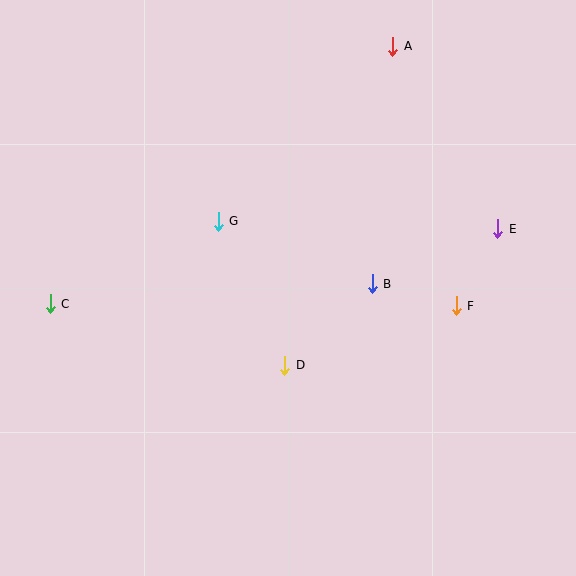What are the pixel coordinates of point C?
Point C is at (50, 304).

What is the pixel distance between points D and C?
The distance between D and C is 242 pixels.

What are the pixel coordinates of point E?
Point E is at (498, 229).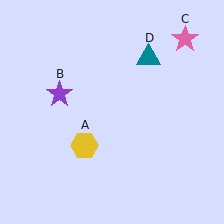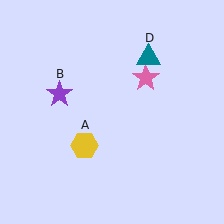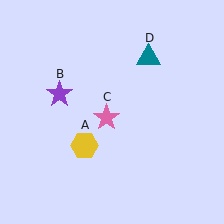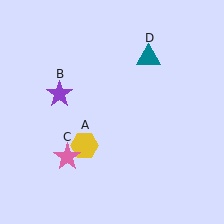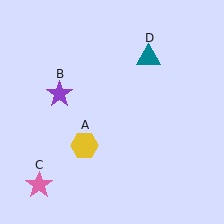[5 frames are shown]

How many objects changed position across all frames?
1 object changed position: pink star (object C).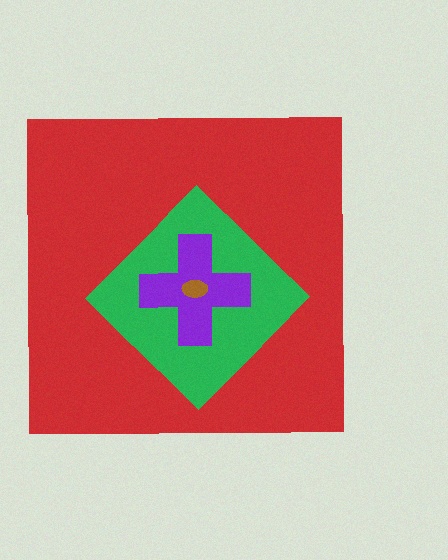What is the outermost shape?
The red square.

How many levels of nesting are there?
4.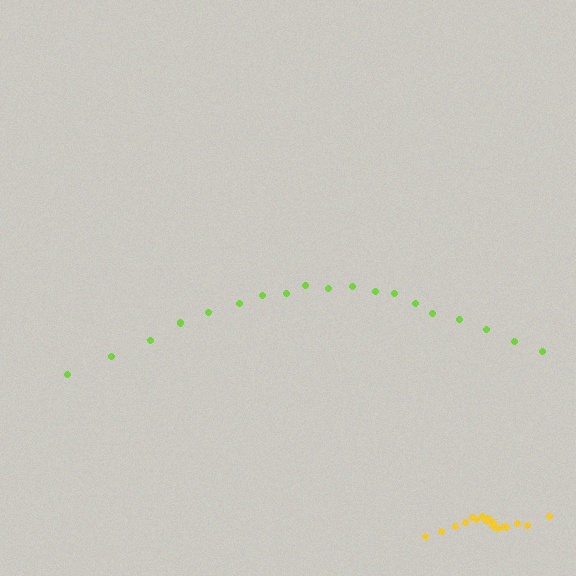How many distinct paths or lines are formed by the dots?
There are 2 distinct paths.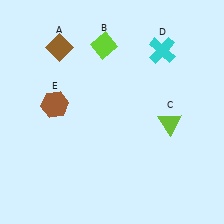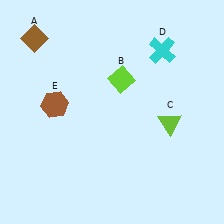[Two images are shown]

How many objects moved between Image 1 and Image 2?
2 objects moved between the two images.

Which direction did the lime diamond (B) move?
The lime diamond (B) moved down.